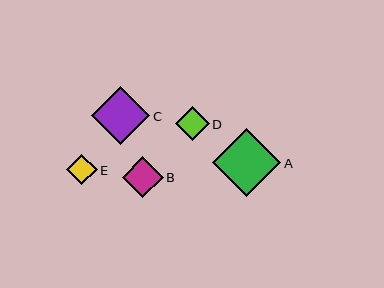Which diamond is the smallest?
Diamond E is the smallest with a size of approximately 31 pixels.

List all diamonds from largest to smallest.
From largest to smallest: A, C, B, D, E.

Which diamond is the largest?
Diamond A is the largest with a size of approximately 68 pixels.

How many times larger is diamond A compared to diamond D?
Diamond A is approximately 2.0 times the size of diamond D.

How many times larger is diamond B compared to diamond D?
Diamond B is approximately 1.2 times the size of diamond D.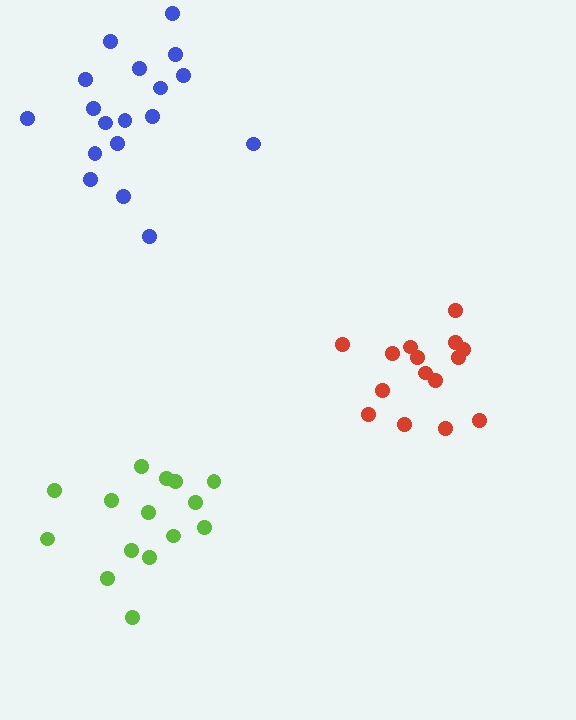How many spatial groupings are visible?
There are 3 spatial groupings.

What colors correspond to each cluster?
The clusters are colored: lime, red, blue.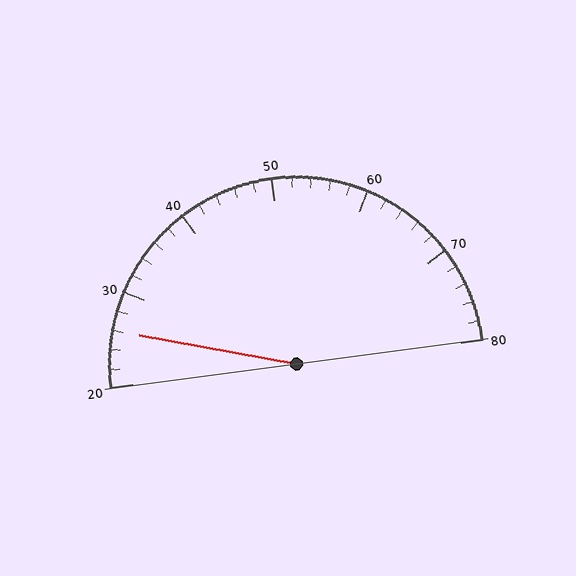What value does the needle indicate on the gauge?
The needle indicates approximately 26.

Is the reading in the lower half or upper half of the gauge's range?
The reading is in the lower half of the range (20 to 80).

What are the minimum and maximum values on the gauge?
The gauge ranges from 20 to 80.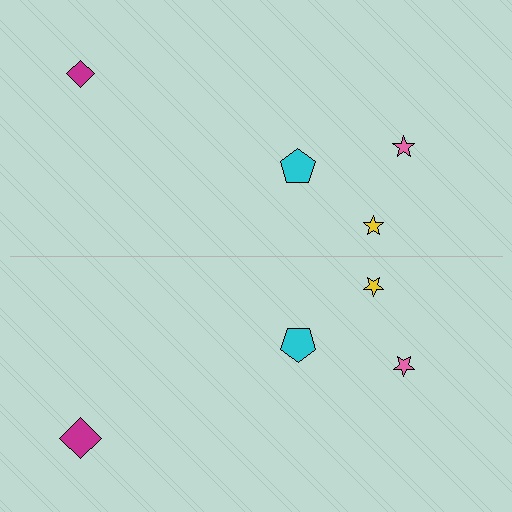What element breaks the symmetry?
The magenta diamond on the bottom side has a different size than its mirror counterpart.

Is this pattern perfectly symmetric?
No, the pattern is not perfectly symmetric. The magenta diamond on the bottom side has a different size than its mirror counterpart.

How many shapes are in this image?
There are 8 shapes in this image.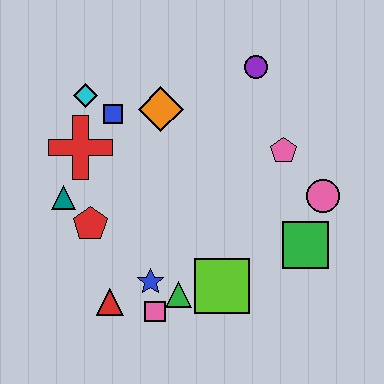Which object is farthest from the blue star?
The purple circle is farthest from the blue star.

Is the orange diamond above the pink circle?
Yes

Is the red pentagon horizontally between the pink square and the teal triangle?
Yes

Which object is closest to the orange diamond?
The blue square is closest to the orange diamond.